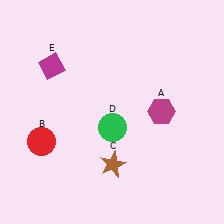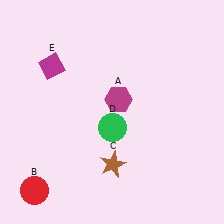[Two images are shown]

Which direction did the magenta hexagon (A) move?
The magenta hexagon (A) moved left.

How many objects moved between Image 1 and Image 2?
2 objects moved between the two images.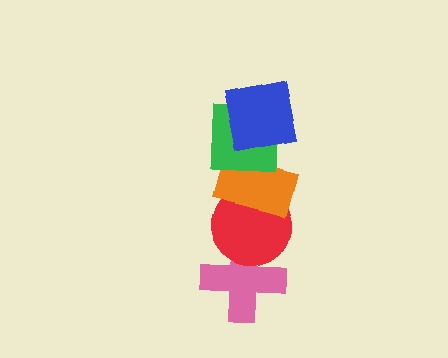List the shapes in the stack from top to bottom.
From top to bottom: the blue square, the green square, the orange rectangle, the red circle, the pink cross.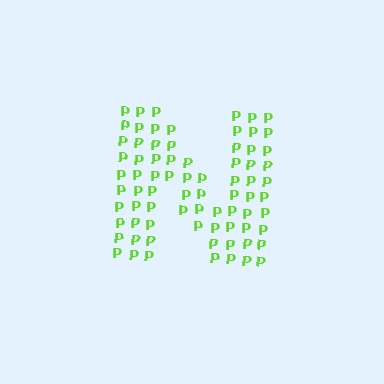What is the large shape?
The large shape is the letter N.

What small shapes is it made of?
It is made of small letter P's.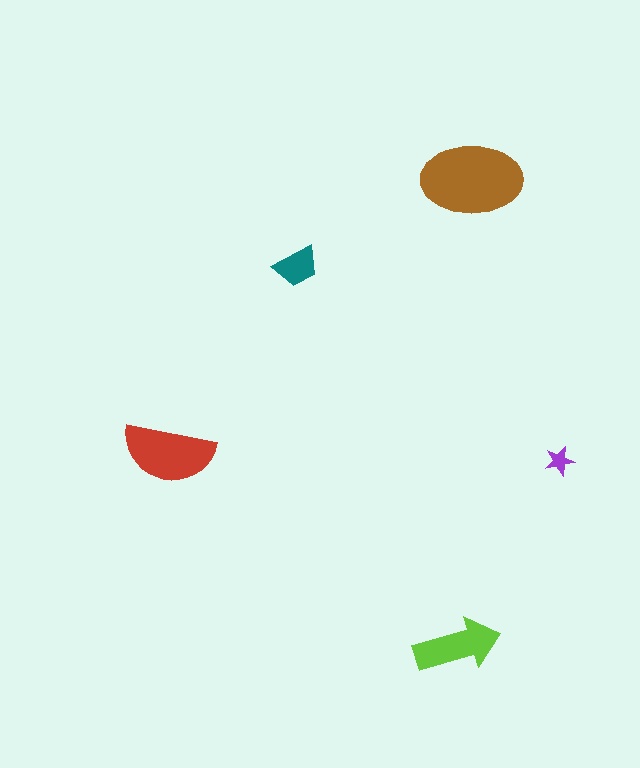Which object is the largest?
The brown ellipse.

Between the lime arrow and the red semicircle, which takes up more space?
The red semicircle.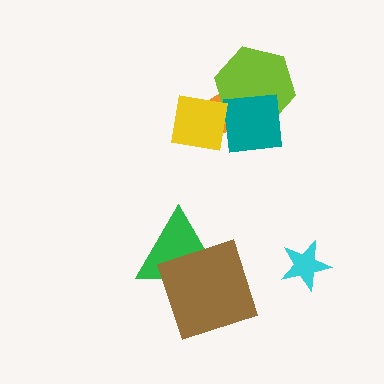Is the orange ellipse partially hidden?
Yes, it is partially covered by another shape.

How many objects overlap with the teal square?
3 objects overlap with the teal square.